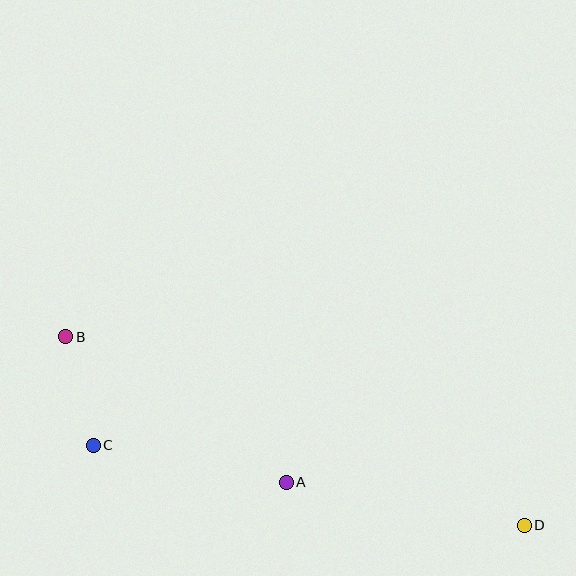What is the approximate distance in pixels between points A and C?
The distance between A and C is approximately 197 pixels.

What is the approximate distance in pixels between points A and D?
The distance between A and D is approximately 242 pixels.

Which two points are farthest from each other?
Points B and D are farthest from each other.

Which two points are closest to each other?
Points B and C are closest to each other.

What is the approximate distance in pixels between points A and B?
The distance between A and B is approximately 265 pixels.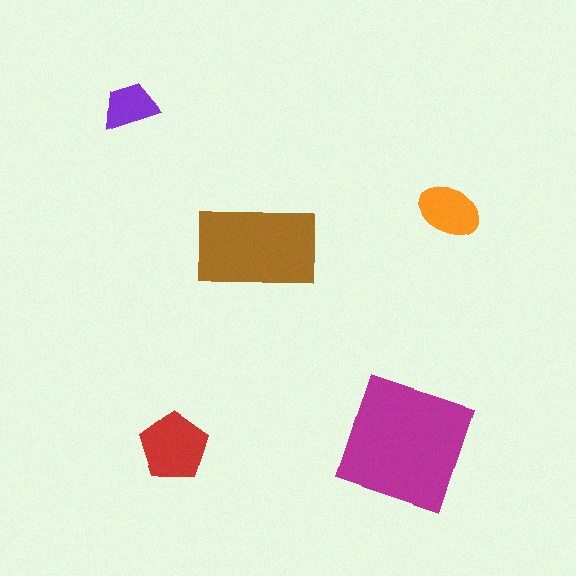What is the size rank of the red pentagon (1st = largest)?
3rd.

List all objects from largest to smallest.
The magenta square, the brown rectangle, the red pentagon, the orange ellipse, the purple trapezoid.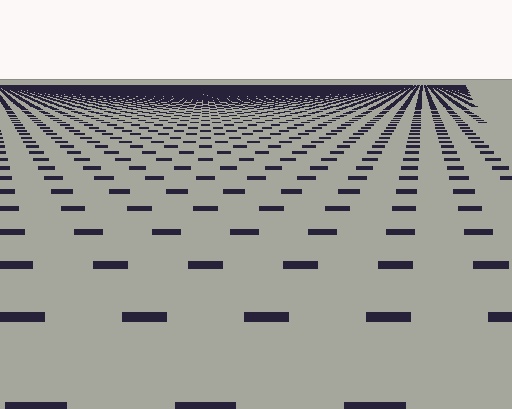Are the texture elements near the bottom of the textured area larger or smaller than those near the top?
Larger. Near the bottom, elements are closer to the viewer and appear at a bigger on-screen size.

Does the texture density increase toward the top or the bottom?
Density increases toward the top.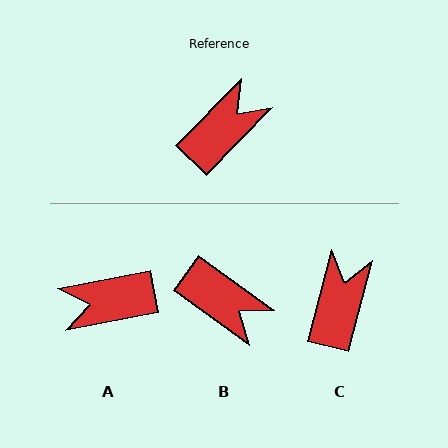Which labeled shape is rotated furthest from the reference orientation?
A, about 145 degrees away.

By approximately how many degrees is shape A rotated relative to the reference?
Approximately 145 degrees counter-clockwise.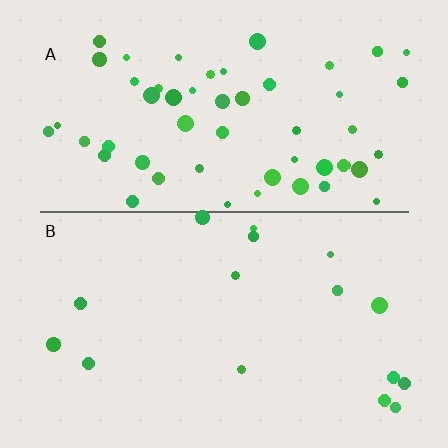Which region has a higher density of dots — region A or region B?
A (the top).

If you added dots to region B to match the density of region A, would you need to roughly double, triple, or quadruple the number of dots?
Approximately triple.